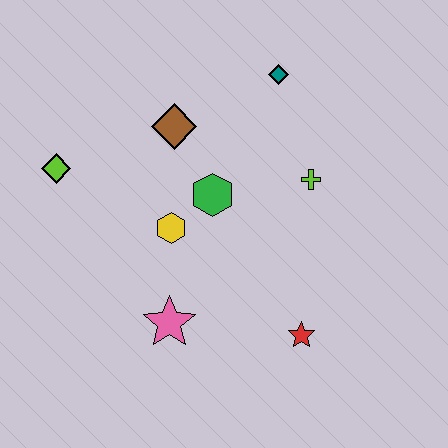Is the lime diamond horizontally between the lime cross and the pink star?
No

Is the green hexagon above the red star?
Yes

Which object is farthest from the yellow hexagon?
The teal diamond is farthest from the yellow hexagon.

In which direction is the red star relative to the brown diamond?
The red star is below the brown diamond.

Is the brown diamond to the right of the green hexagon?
No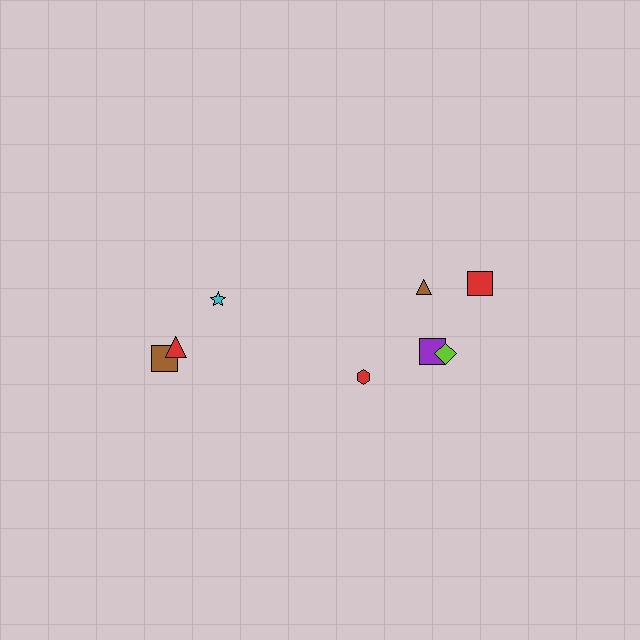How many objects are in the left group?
There are 3 objects.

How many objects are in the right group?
There are 5 objects.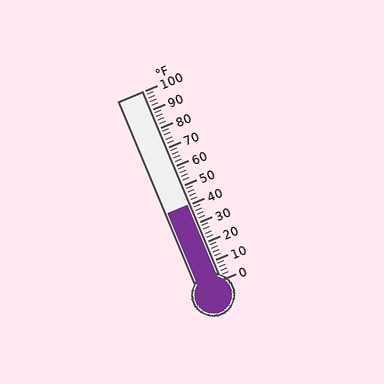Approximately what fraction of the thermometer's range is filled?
The thermometer is filled to approximately 40% of its range.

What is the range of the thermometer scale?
The thermometer scale ranges from 0°F to 100°F.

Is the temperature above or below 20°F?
The temperature is above 20°F.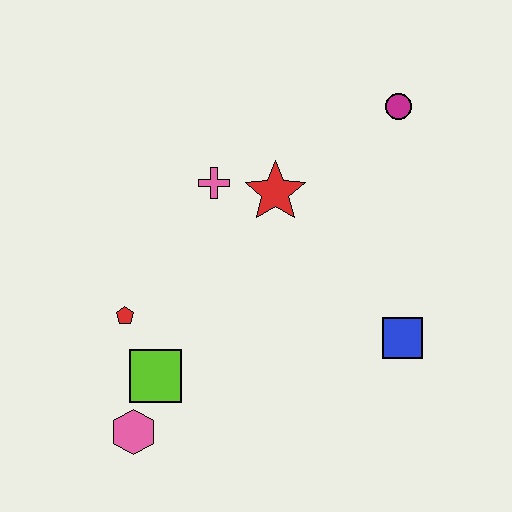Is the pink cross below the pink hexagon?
No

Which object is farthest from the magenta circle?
The pink hexagon is farthest from the magenta circle.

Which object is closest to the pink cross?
The red star is closest to the pink cross.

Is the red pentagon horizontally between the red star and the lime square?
No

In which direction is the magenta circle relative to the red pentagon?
The magenta circle is to the right of the red pentagon.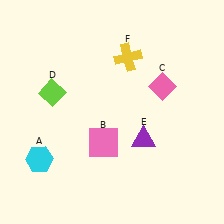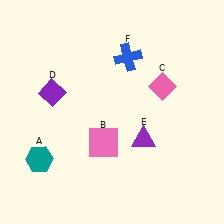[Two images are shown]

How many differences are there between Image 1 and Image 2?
There are 3 differences between the two images.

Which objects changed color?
A changed from cyan to teal. D changed from lime to purple. F changed from yellow to blue.